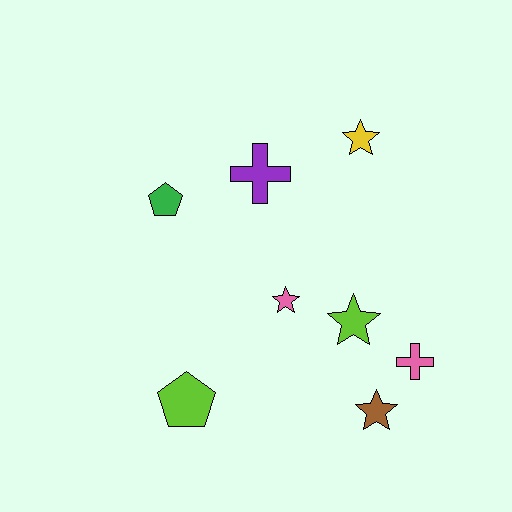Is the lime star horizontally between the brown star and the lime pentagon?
Yes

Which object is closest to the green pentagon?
The purple cross is closest to the green pentagon.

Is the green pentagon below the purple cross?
Yes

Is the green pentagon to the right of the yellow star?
No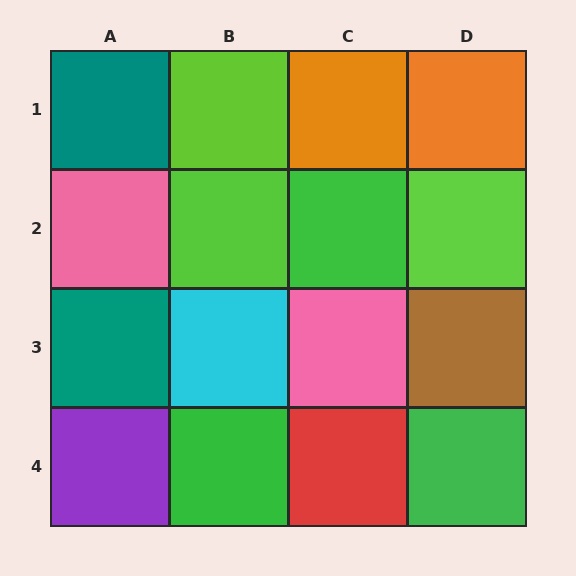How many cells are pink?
2 cells are pink.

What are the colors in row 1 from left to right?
Teal, lime, orange, orange.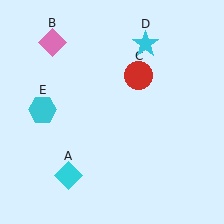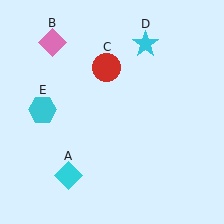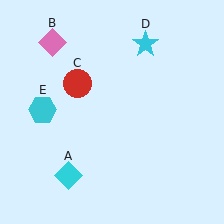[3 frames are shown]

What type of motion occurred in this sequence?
The red circle (object C) rotated counterclockwise around the center of the scene.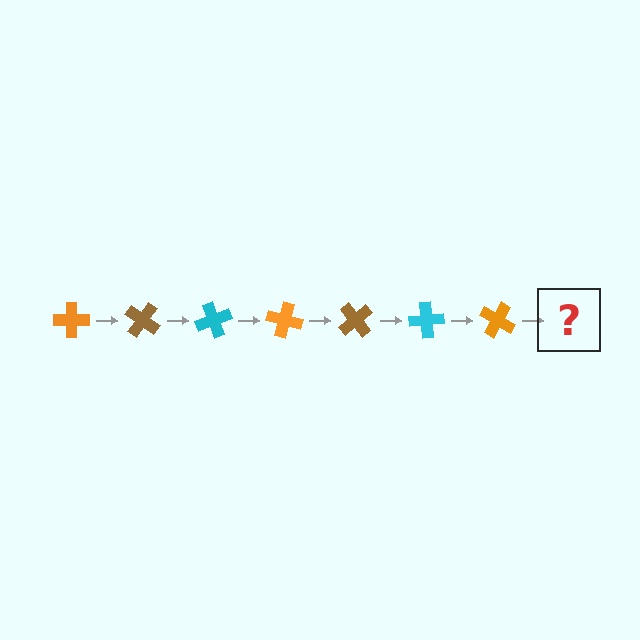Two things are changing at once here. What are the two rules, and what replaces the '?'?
The two rules are that it rotates 35 degrees each step and the color cycles through orange, brown, and cyan. The '?' should be a brown cross, rotated 245 degrees from the start.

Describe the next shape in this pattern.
It should be a brown cross, rotated 245 degrees from the start.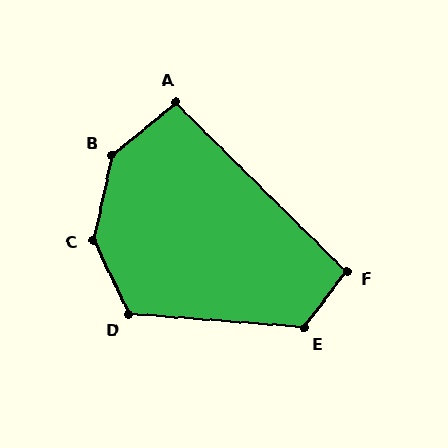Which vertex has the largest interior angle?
C, at approximately 143 degrees.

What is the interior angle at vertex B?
Approximately 142 degrees (obtuse).